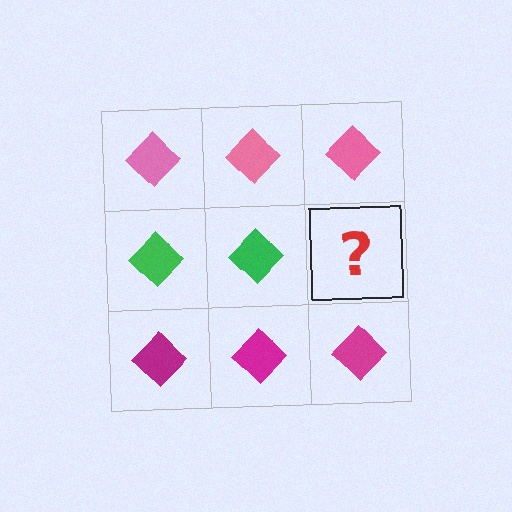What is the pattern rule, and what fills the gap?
The rule is that each row has a consistent color. The gap should be filled with a green diamond.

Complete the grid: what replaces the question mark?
The question mark should be replaced with a green diamond.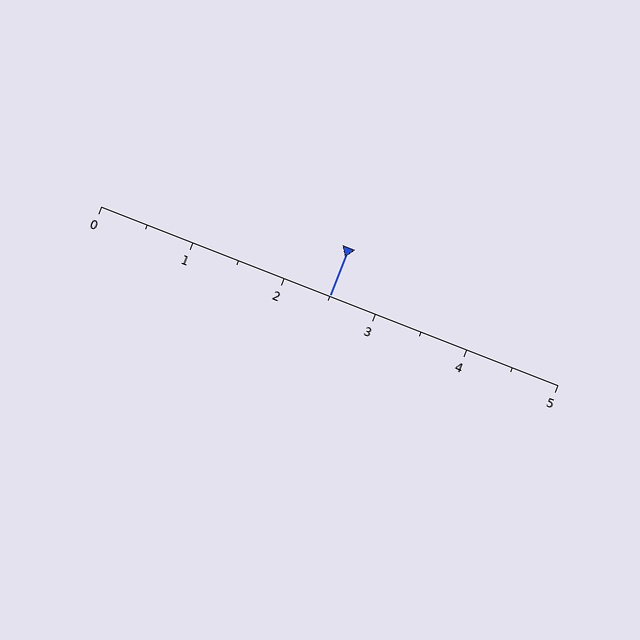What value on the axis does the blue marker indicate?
The marker indicates approximately 2.5.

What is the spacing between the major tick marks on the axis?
The major ticks are spaced 1 apart.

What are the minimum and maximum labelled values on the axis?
The axis runs from 0 to 5.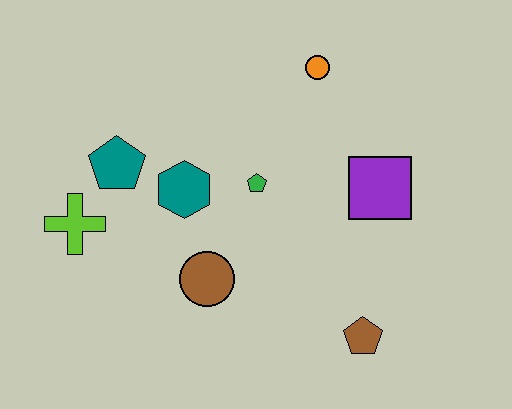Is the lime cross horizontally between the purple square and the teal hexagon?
No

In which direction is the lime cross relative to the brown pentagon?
The lime cross is to the left of the brown pentagon.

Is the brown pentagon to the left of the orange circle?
No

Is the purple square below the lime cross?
No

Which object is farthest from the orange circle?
The lime cross is farthest from the orange circle.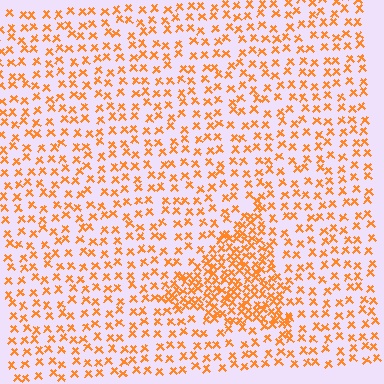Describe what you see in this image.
The image contains small orange elements arranged at two different densities. A triangle-shaped region is visible where the elements are more densely packed than the surrounding area.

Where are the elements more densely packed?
The elements are more densely packed inside the triangle boundary.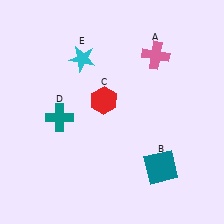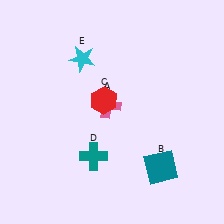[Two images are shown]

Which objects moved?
The objects that moved are: the pink cross (A), the teal cross (D).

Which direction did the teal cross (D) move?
The teal cross (D) moved down.